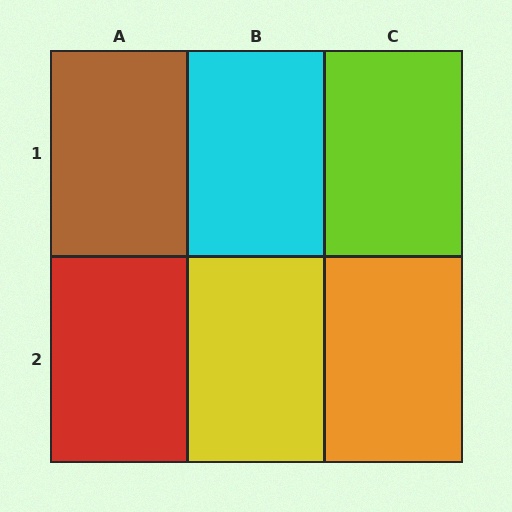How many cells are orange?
1 cell is orange.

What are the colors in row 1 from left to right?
Brown, cyan, lime.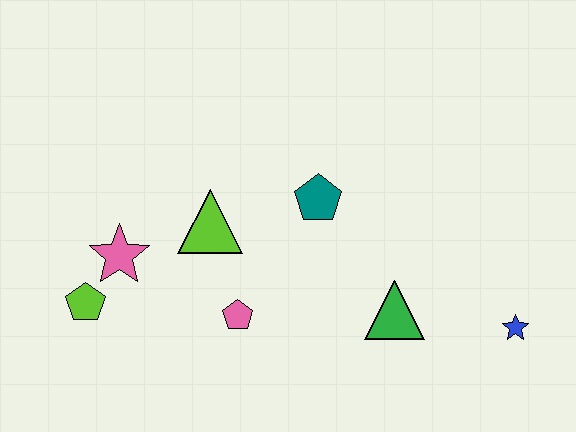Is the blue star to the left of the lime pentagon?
No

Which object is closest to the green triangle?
The blue star is closest to the green triangle.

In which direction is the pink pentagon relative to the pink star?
The pink pentagon is to the right of the pink star.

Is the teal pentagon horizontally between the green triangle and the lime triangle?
Yes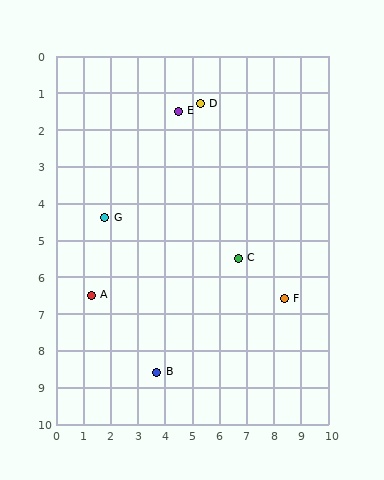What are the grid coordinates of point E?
Point E is at approximately (4.5, 1.5).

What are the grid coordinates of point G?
Point G is at approximately (1.8, 4.4).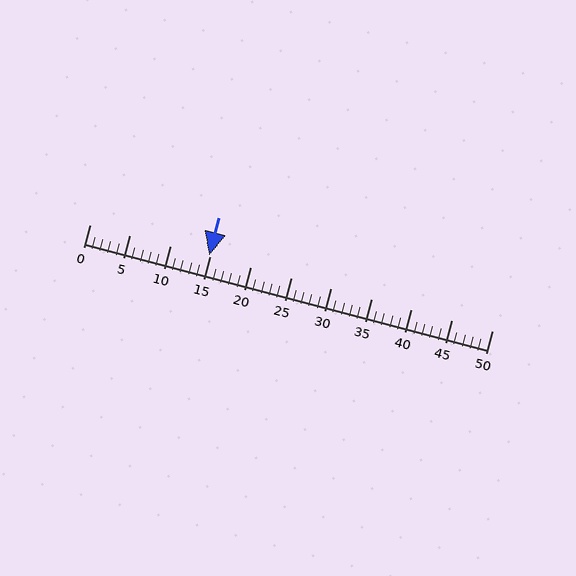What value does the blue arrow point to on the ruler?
The blue arrow points to approximately 15.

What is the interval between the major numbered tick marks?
The major tick marks are spaced 5 units apart.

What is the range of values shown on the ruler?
The ruler shows values from 0 to 50.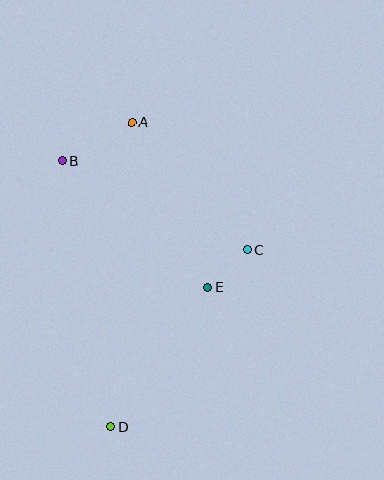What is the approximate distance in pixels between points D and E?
The distance between D and E is approximately 170 pixels.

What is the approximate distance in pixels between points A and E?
The distance between A and E is approximately 182 pixels.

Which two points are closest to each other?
Points C and E are closest to each other.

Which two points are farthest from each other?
Points A and D are farthest from each other.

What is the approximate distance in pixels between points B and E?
The distance between B and E is approximately 193 pixels.